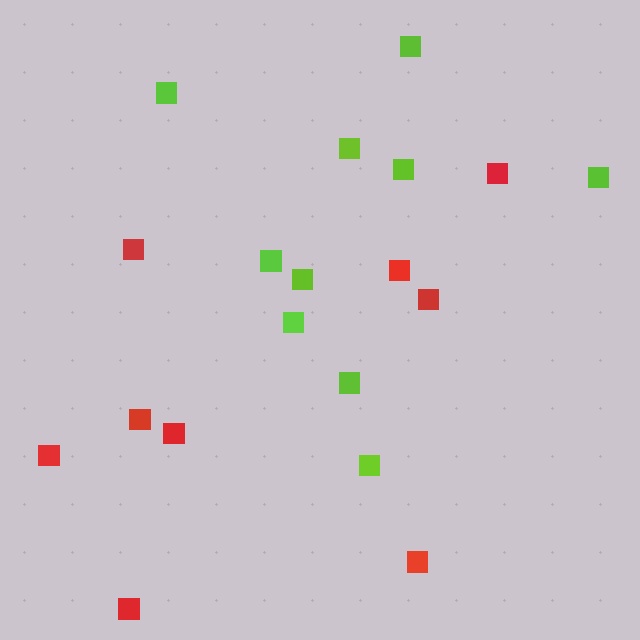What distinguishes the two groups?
There are 2 groups: one group of red squares (9) and one group of lime squares (10).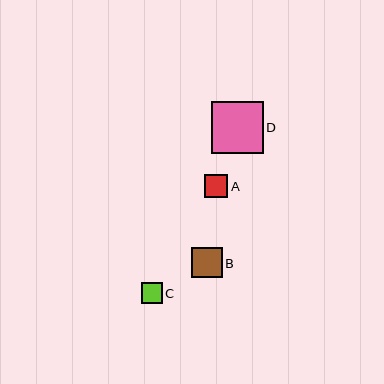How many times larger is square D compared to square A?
Square D is approximately 2.2 times the size of square A.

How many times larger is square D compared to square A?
Square D is approximately 2.2 times the size of square A.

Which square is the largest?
Square D is the largest with a size of approximately 52 pixels.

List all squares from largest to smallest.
From largest to smallest: D, B, A, C.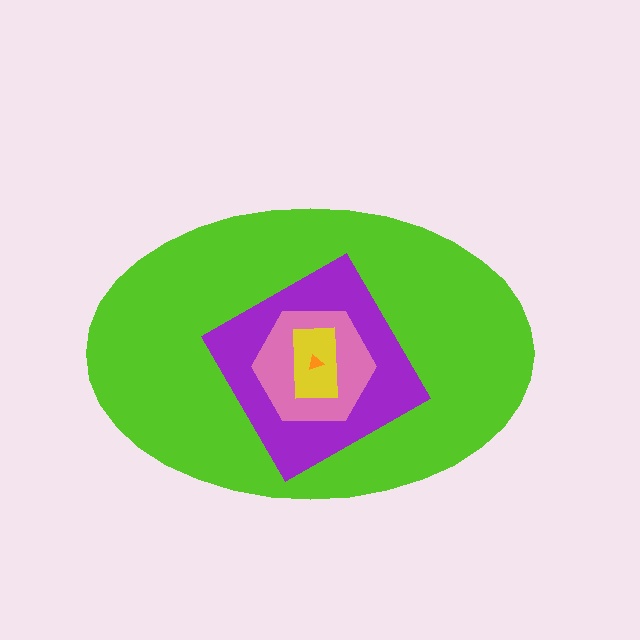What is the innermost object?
The orange triangle.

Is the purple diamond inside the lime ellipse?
Yes.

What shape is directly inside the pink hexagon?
The yellow rectangle.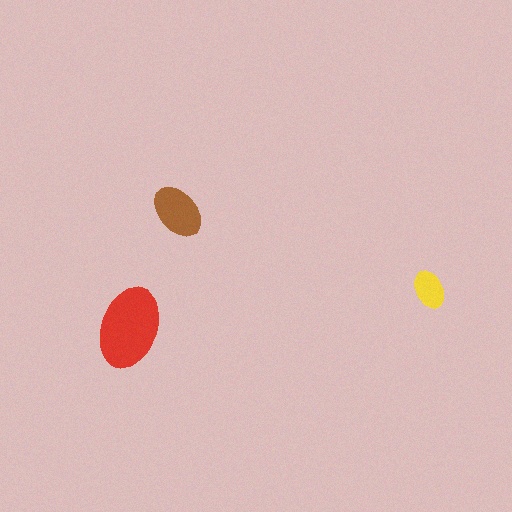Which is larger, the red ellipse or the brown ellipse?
The red one.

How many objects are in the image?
There are 3 objects in the image.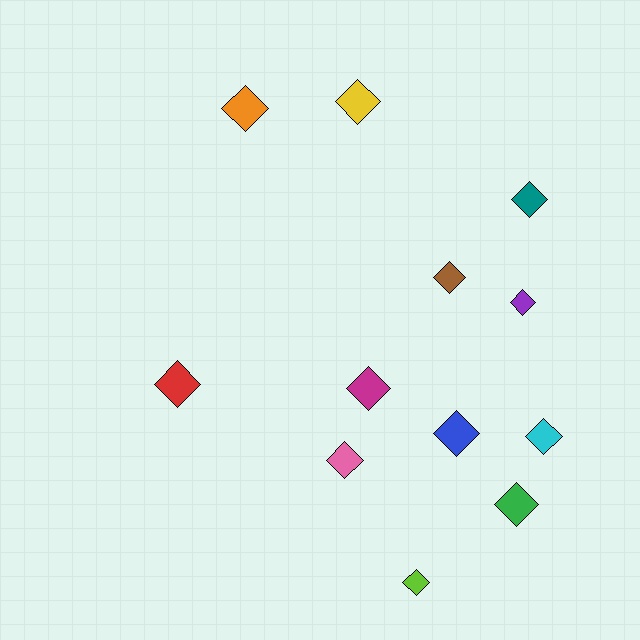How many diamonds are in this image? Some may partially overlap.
There are 12 diamonds.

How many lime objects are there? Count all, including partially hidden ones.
There is 1 lime object.